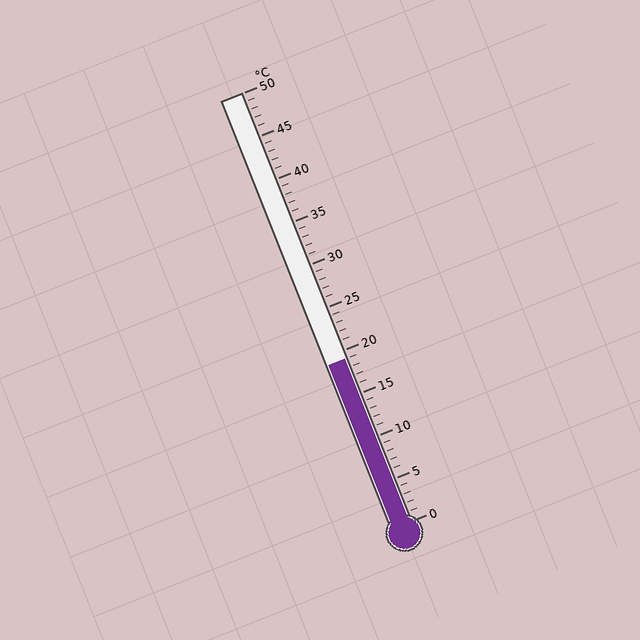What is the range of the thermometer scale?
The thermometer scale ranges from 0°C to 50°C.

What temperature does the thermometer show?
The thermometer shows approximately 19°C.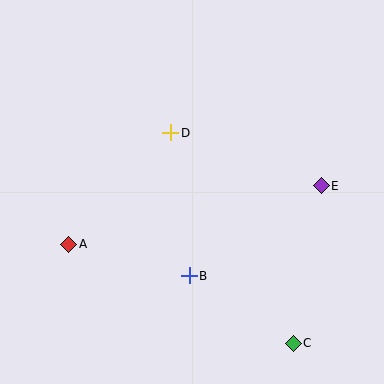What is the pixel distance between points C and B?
The distance between C and B is 124 pixels.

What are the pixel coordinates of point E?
Point E is at (321, 186).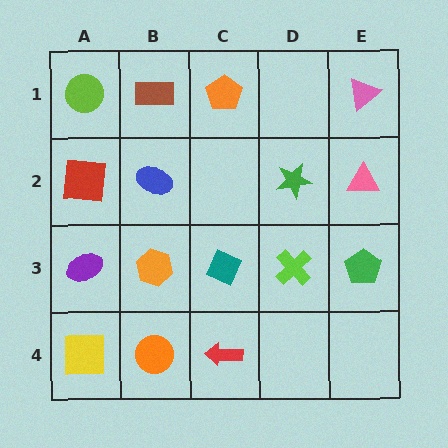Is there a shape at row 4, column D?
No, that cell is empty.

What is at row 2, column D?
A green star.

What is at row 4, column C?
A red arrow.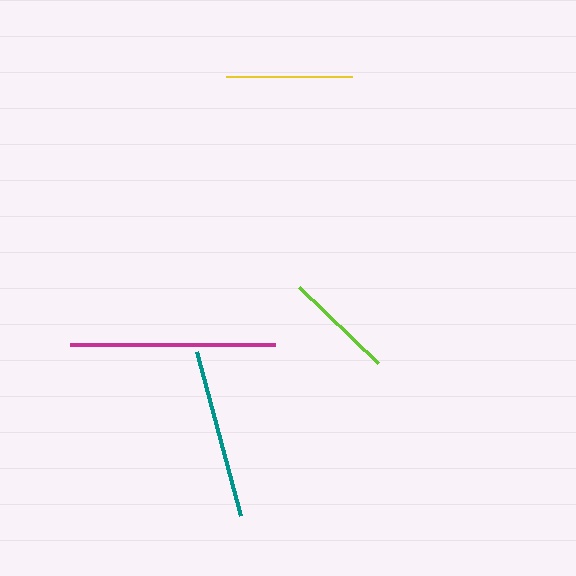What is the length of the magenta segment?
The magenta segment is approximately 205 pixels long.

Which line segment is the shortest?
The lime line is the shortest at approximately 110 pixels.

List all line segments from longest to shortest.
From longest to shortest: magenta, teal, yellow, lime.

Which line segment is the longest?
The magenta line is the longest at approximately 205 pixels.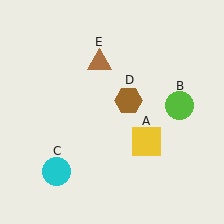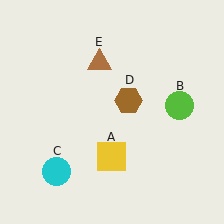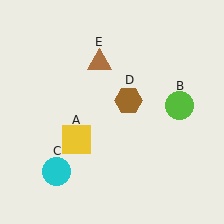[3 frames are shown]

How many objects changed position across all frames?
1 object changed position: yellow square (object A).